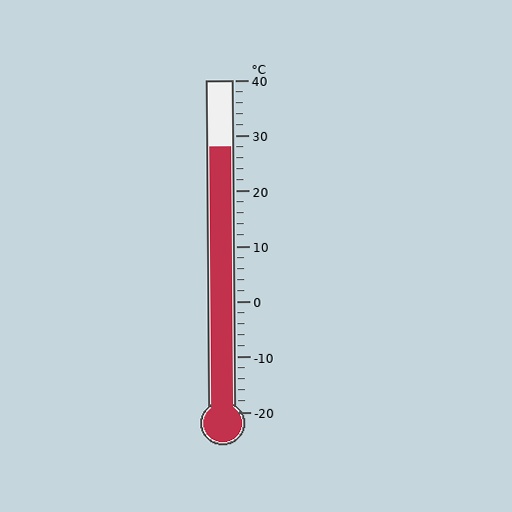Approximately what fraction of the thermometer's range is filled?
The thermometer is filled to approximately 80% of its range.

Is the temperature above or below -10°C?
The temperature is above -10°C.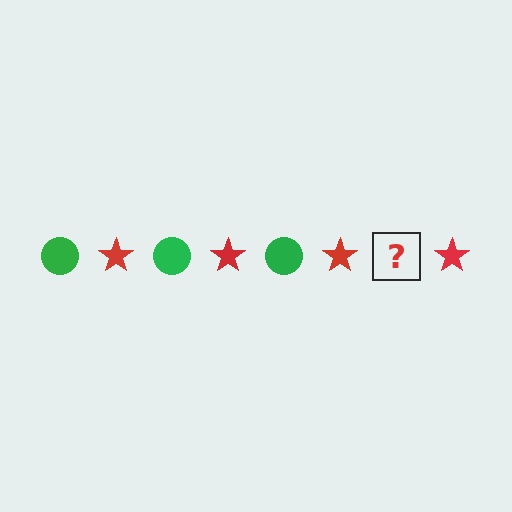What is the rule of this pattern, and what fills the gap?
The rule is that the pattern alternates between green circle and red star. The gap should be filled with a green circle.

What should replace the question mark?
The question mark should be replaced with a green circle.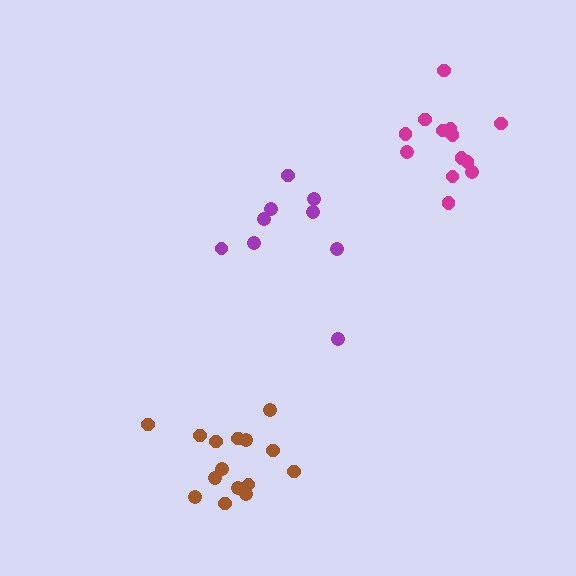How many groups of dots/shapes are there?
There are 3 groups.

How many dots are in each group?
Group 1: 9 dots, Group 2: 13 dots, Group 3: 15 dots (37 total).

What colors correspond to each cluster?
The clusters are colored: purple, magenta, brown.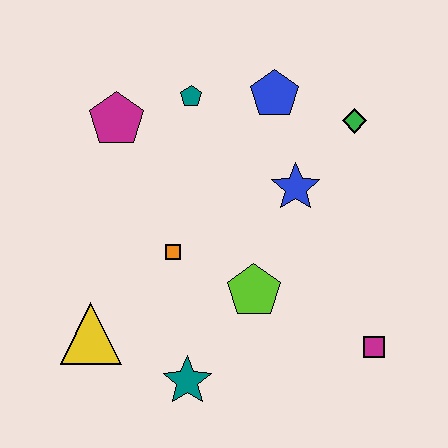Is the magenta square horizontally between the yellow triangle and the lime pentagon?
No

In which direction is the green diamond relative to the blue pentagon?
The green diamond is to the right of the blue pentagon.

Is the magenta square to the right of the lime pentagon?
Yes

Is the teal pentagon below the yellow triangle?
No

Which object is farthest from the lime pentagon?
The magenta pentagon is farthest from the lime pentagon.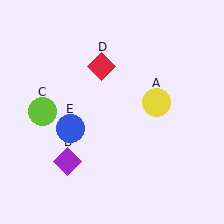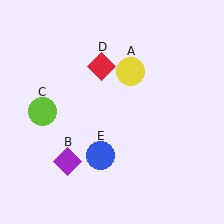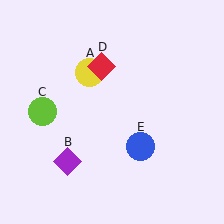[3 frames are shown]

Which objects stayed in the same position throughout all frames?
Purple diamond (object B) and lime circle (object C) and red diamond (object D) remained stationary.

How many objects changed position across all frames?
2 objects changed position: yellow circle (object A), blue circle (object E).